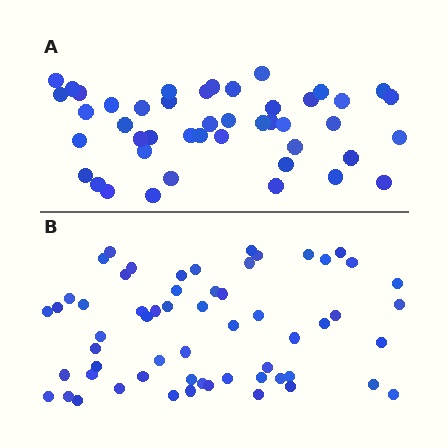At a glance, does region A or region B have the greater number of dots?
Region B (the bottom region) has more dots.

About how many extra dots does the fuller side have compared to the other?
Region B has approximately 15 more dots than region A.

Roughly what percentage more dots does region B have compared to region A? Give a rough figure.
About 30% more.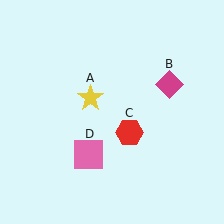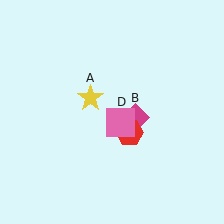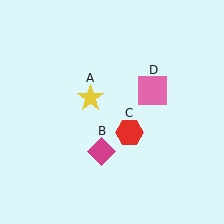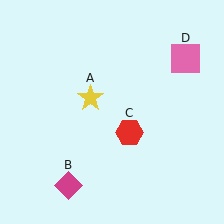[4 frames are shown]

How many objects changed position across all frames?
2 objects changed position: magenta diamond (object B), pink square (object D).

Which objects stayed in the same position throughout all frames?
Yellow star (object A) and red hexagon (object C) remained stationary.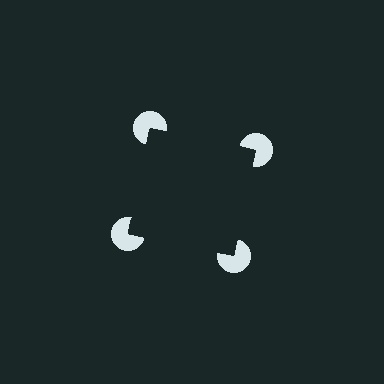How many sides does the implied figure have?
4 sides.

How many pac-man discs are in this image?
There are 4 — one at each vertex of the illusory square.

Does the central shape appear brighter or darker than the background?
It typically appears slightly darker than the background, even though no actual brightness change is drawn.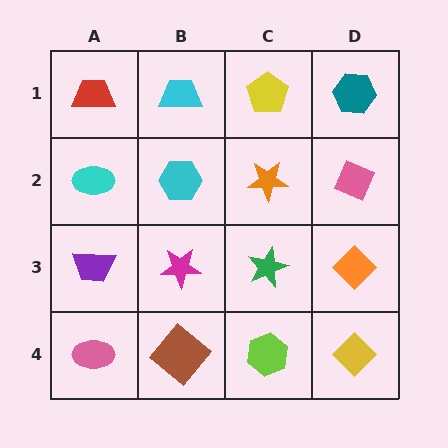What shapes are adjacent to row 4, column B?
A magenta star (row 3, column B), a pink ellipse (row 4, column A), a lime hexagon (row 4, column C).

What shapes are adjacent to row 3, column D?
A pink diamond (row 2, column D), a yellow diamond (row 4, column D), a green star (row 3, column C).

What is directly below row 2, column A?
A purple trapezoid.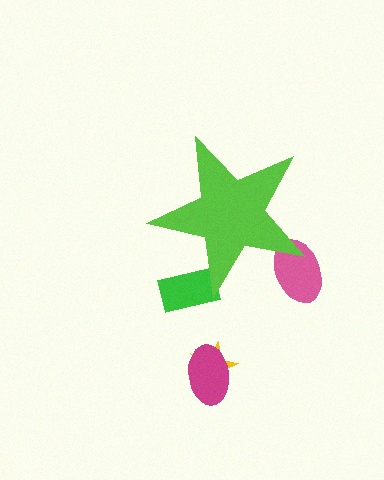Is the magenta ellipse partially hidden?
No, the magenta ellipse is fully visible.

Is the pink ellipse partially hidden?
Yes, the pink ellipse is partially hidden behind the lime star.